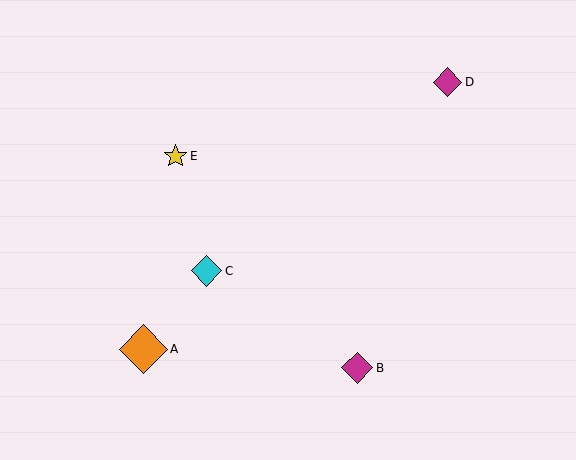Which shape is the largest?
The orange diamond (labeled A) is the largest.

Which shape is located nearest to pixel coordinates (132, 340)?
The orange diamond (labeled A) at (143, 349) is nearest to that location.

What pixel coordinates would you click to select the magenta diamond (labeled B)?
Click at (357, 368) to select the magenta diamond B.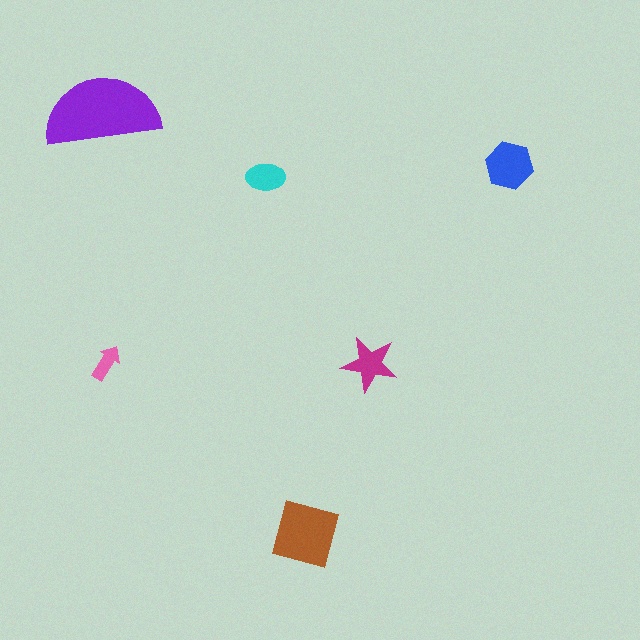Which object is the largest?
The purple semicircle.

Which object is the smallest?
The pink arrow.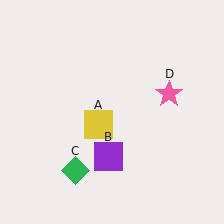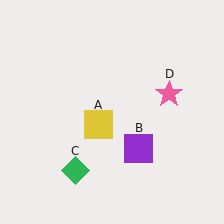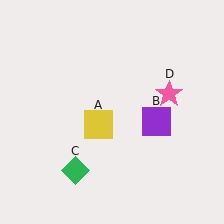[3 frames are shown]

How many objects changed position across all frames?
1 object changed position: purple square (object B).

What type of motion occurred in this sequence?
The purple square (object B) rotated counterclockwise around the center of the scene.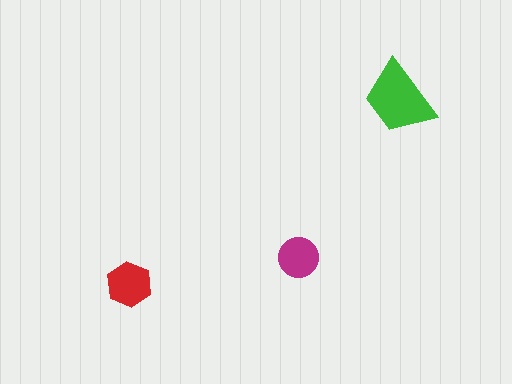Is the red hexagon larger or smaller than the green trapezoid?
Smaller.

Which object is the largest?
The green trapezoid.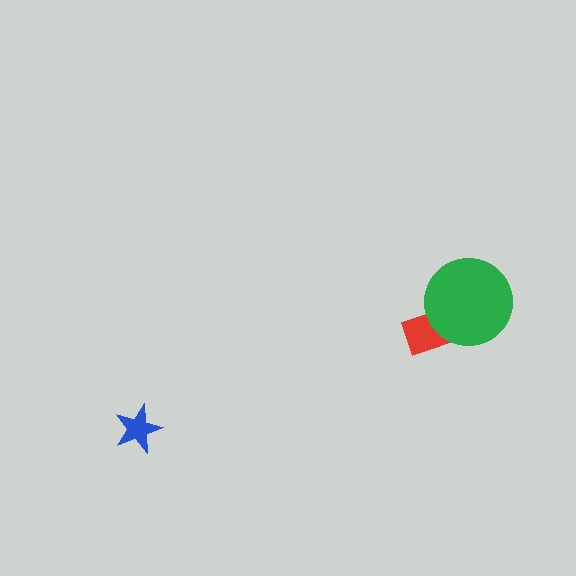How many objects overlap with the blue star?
0 objects overlap with the blue star.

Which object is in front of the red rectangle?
The green circle is in front of the red rectangle.